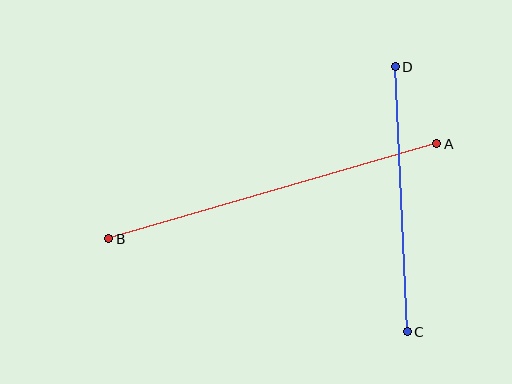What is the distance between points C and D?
The distance is approximately 265 pixels.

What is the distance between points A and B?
The distance is approximately 342 pixels.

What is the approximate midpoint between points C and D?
The midpoint is at approximately (401, 199) pixels.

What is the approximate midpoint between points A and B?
The midpoint is at approximately (273, 191) pixels.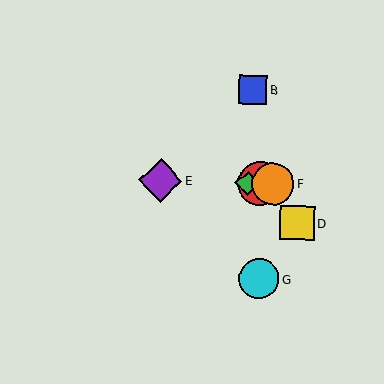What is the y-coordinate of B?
Object B is at y≈90.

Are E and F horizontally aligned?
Yes, both are at y≈180.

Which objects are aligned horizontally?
Objects A, C, E, F are aligned horizontally.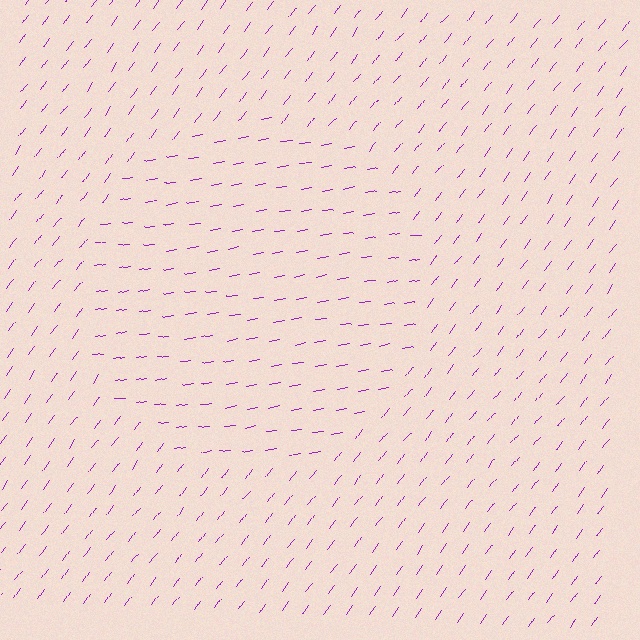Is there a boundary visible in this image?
Yes, there is a texture boundary formed by a change in line orientation.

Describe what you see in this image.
The image is filled with small purple line segments. A circle region in the image has lines oriented differently from the surrounding lines, creating a visible texture boundary.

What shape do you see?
I see a circle.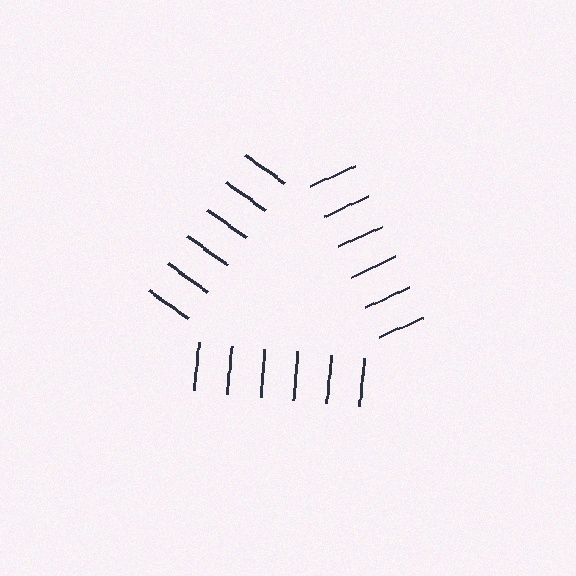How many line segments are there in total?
18 — 6 along each of the 3 edges.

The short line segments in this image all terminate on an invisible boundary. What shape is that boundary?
An illusory triangle — the line segments terminate on its edges but no continuous stroke is drawn.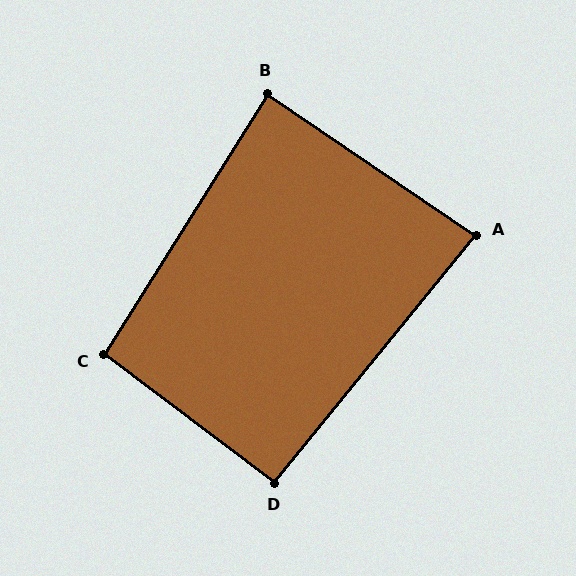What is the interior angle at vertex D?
Approximately 92 degrees (approximately right).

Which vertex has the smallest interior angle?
A, at approximately 85 degrees.